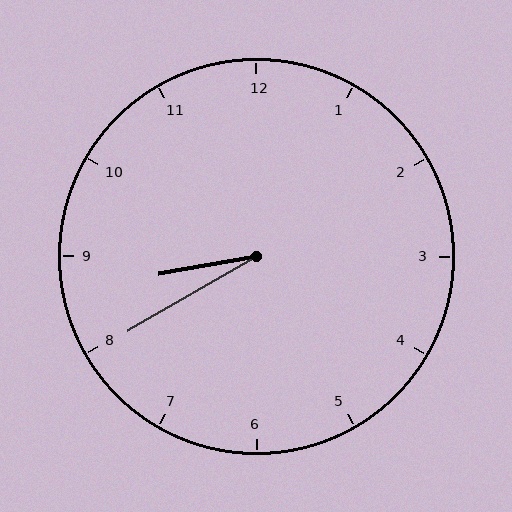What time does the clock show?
8:40.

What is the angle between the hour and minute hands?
Approximately 20 degrees.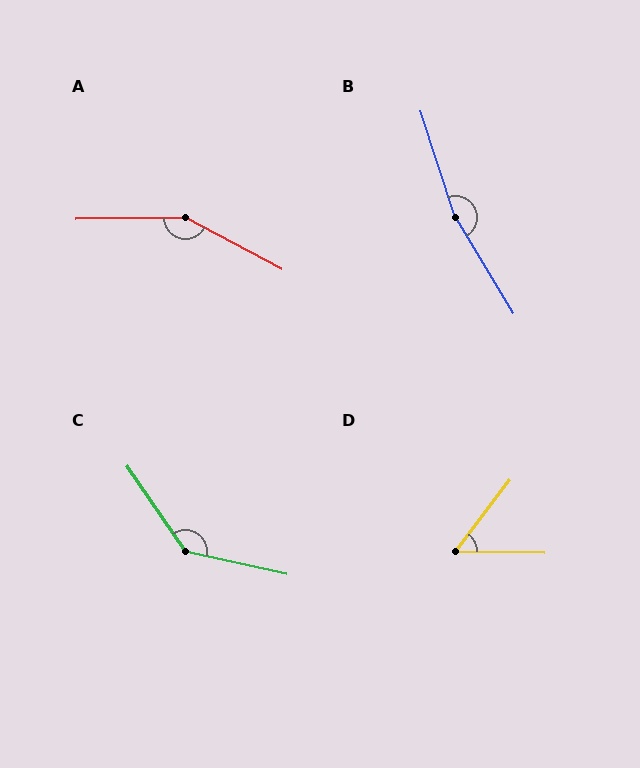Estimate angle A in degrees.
Approximately 151 degrees.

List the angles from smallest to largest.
D (54°), C (137°), A (151°), B (167°).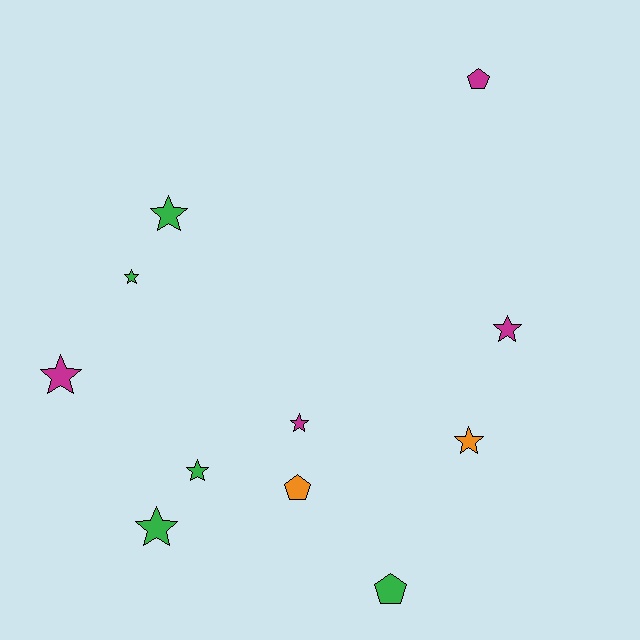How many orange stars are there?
There is 1 orange star.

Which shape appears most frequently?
Star, with 8 objects.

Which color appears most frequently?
Green, with 5 objects.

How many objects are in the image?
There are 11 objects.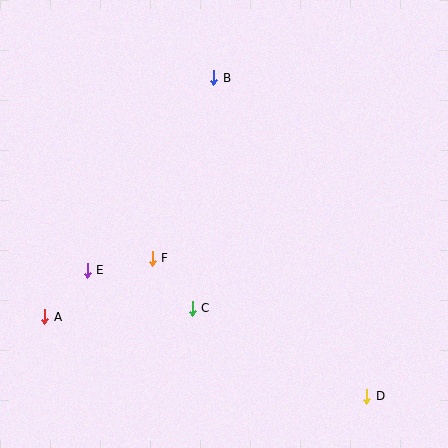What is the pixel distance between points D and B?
The distance between D and B is 353 pixels.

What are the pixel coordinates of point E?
Point E is at (87, 270).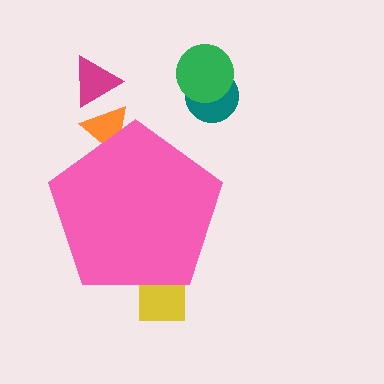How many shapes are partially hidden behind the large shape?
2 shapes are partially hidden.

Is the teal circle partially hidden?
No, the teal circle is fully visible.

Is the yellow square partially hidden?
Yes, the yellow square is partially hidden behind the pink pentagon.